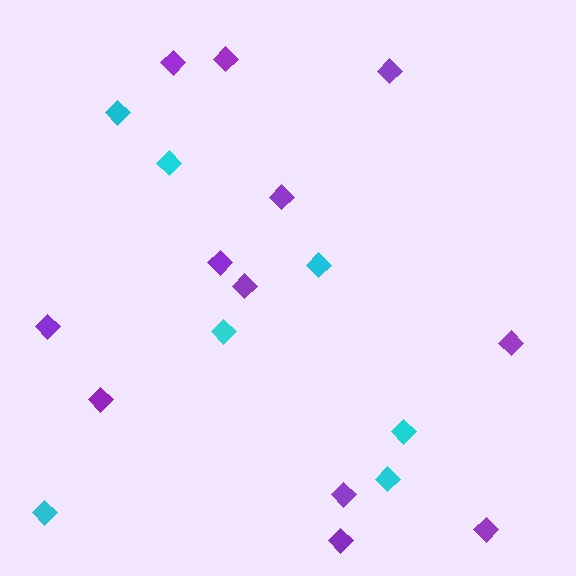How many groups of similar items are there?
There are 2 groups: one group of cyan diamonds (7) and one group of purple diamonds (12).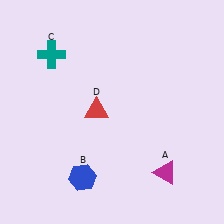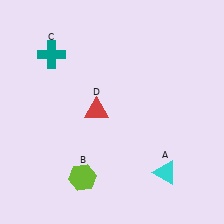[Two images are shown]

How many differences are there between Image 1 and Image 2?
There are 2 differences between the two images.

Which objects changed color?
A changed from magenta to cyan. B changed from blue to lime.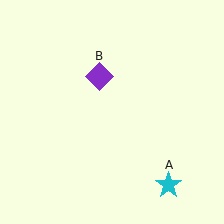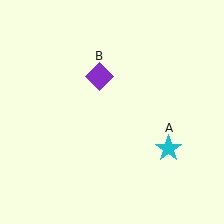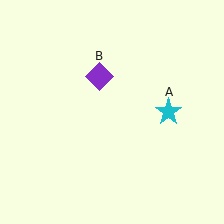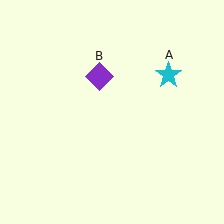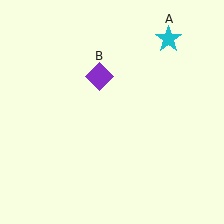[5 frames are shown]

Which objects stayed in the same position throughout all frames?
Purple diamond (object B) remained stationary.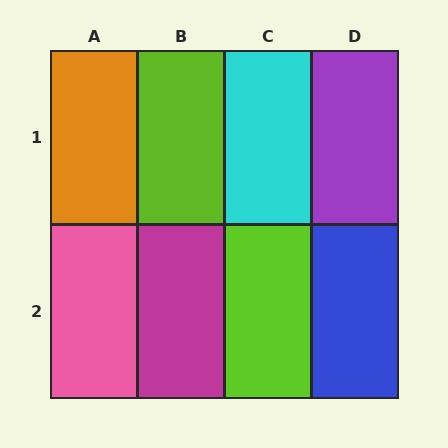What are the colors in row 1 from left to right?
Orange, lime, cyan, purple.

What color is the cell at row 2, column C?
Lime.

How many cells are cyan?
1 cell is cyan.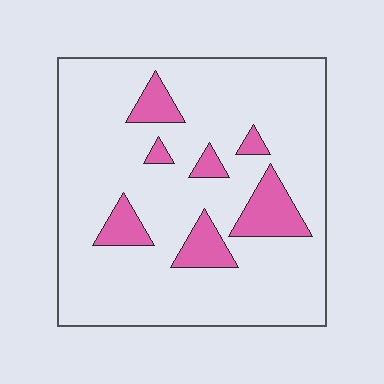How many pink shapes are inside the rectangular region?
7.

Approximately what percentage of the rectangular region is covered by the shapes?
Approximately 15%.